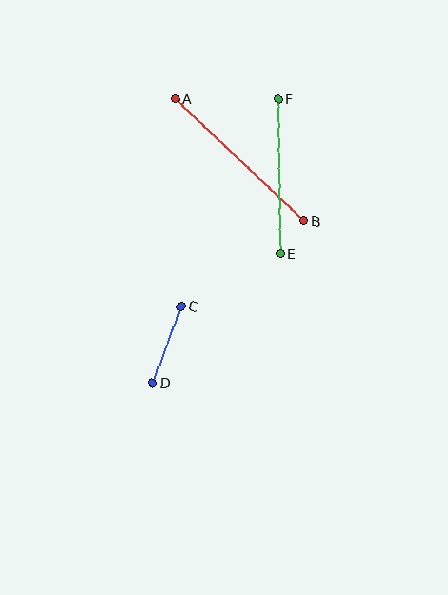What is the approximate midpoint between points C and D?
The midpoint is at approximately (167, 344) pixels.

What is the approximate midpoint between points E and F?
The midpoint is at approximately (279, 176) pixels.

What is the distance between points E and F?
The distance is approximately 155 pixels.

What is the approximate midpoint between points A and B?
The midpoint is at approximately (239, 160) pixels.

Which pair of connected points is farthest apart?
Points A and B are farthest apart.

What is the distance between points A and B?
The distance is approximately 177 pixels.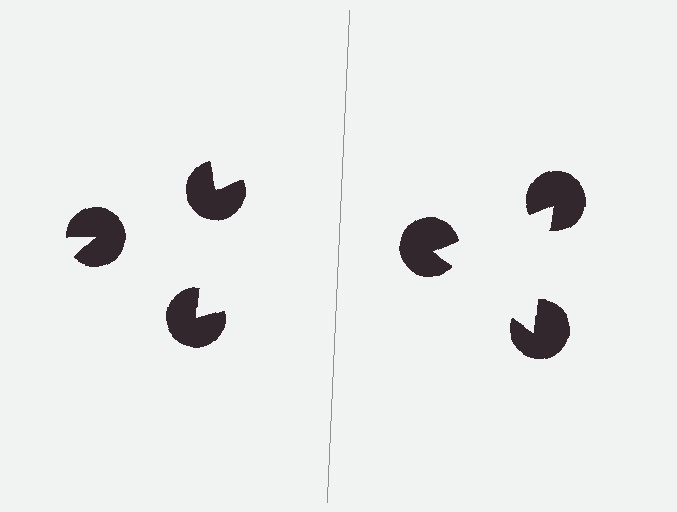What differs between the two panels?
The pac-man discs are positioned identically on both sides; only the wedge orientations differ. On the right they align to a triangle; on the left they are misaligned.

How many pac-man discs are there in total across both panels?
6 — 3 on each side.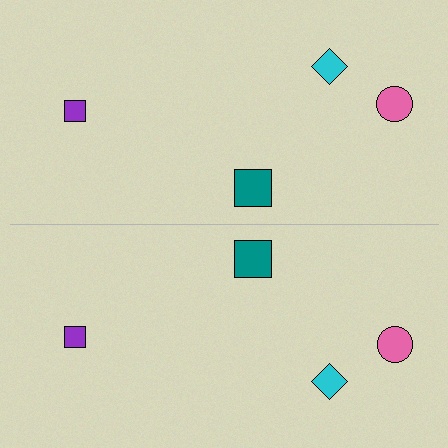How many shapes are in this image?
There are 8 shapes in this image.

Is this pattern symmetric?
Yes, this pattern has bilateral (reflection) symmetry.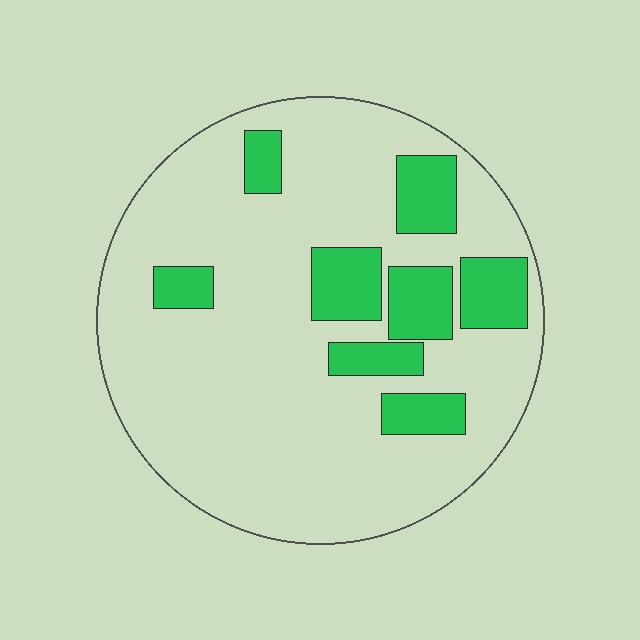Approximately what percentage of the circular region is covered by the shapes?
Approximately 20%.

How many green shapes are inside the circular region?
8.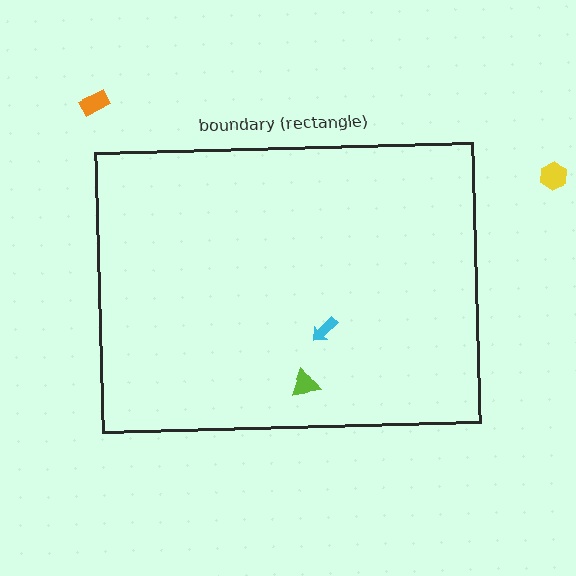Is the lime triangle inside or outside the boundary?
Inside.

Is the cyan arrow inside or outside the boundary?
Inside.